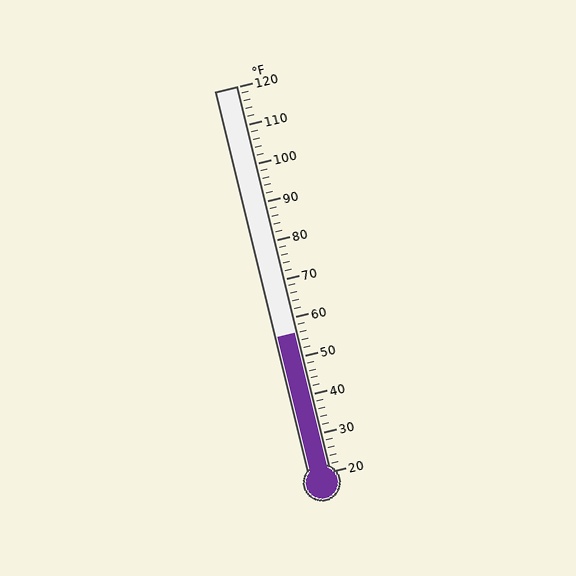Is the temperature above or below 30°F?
The temperature is above 30°F.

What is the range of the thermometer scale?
The thermometer scale ranges from 20°F to 120°F.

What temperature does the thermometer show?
The thermometer shows approximately 56°F.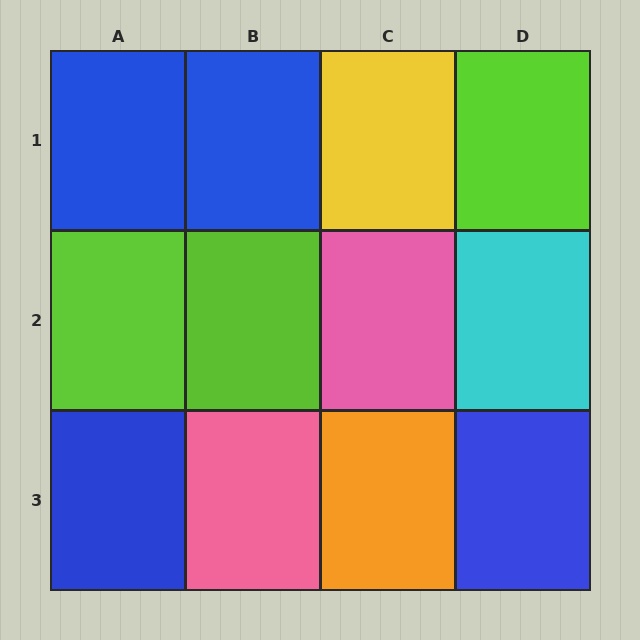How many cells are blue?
4 cells are blue.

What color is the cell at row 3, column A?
Blue.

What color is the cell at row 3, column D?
Blue.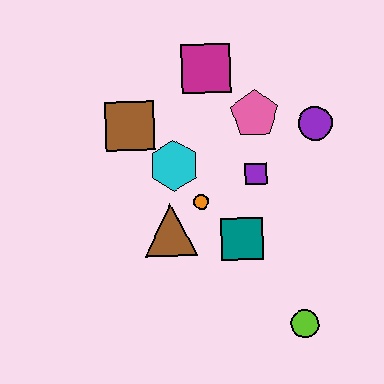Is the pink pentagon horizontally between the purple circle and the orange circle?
Yes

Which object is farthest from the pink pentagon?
The lime circle is farthest from the pink pentagon.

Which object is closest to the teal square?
The orange circle is closest to the teal square.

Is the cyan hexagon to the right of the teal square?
No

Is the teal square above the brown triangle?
No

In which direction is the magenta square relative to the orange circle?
The magenta square is above the orange circle.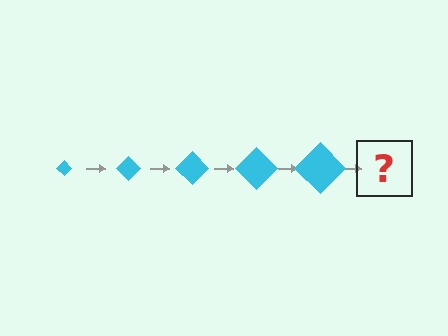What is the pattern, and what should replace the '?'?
The pattern is that the diamond gets progressively larger each step. The '?' should be a cyan diamond, larger than the previous one.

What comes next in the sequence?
The next element should be a cyan diamond, larger than the previous one.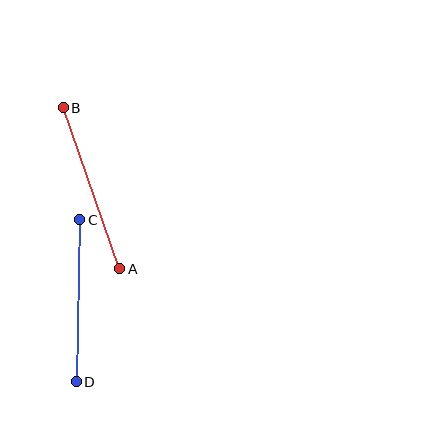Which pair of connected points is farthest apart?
Points A and B are farthest apart.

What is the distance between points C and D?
The distance is approximately 162 pixels.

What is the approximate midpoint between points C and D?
The midpoint is at approximately (78, 301) pixels.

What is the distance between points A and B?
The distance is approximately 171 pixels.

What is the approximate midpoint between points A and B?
The midpoint is at approximately (91, 188) pixels.